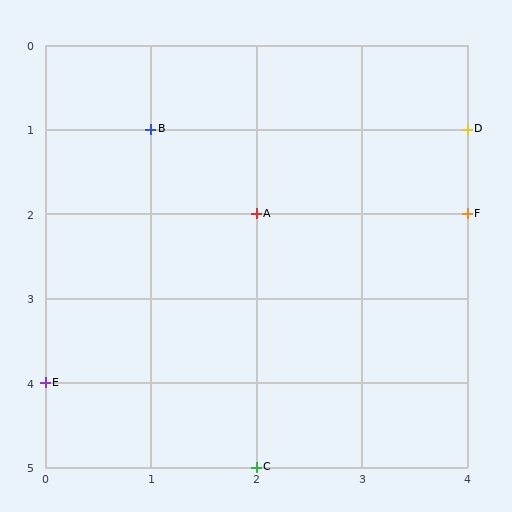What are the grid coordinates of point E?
Point E is at grid coordinates (0, 4).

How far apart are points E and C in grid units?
Points E and C are 2 columns and 1 row apart (about 2.2 grid units diagonally).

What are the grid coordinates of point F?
Point F is at grid coordinates (4, 2).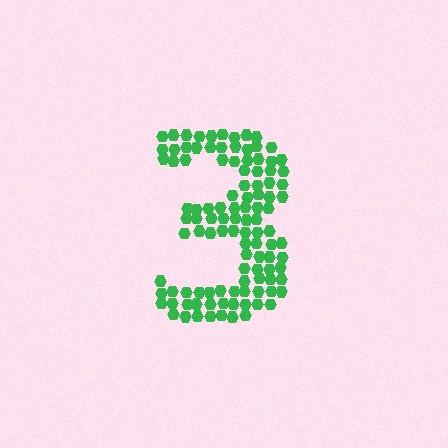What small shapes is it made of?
It is made of small hexagons.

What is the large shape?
The large shape is the digit 3.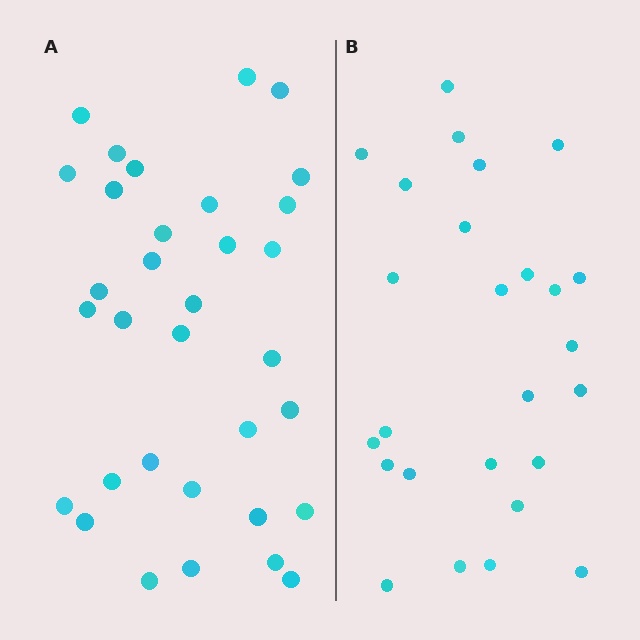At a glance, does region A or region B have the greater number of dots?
Region A (the left region) has more dots.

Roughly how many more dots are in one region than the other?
Region A has roughly 8 or so more dots than region B.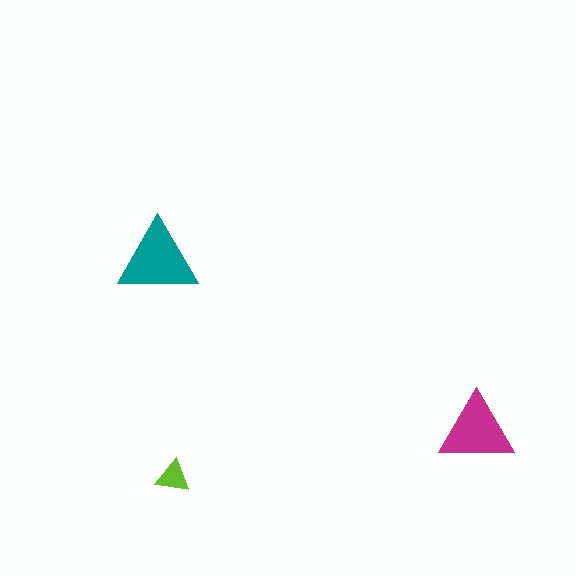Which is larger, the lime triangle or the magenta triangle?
The magenta one.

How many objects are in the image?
There are 3 objects in the image.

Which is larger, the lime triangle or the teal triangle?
The teal one.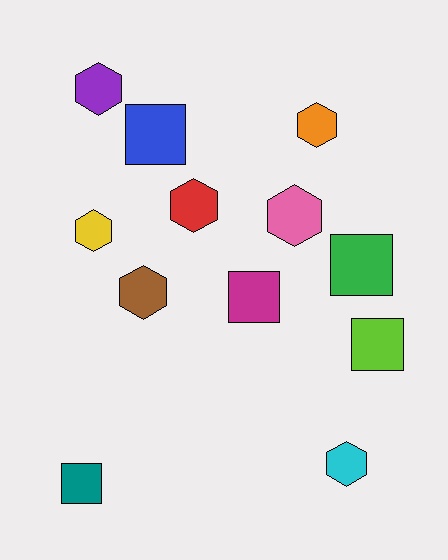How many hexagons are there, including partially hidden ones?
There are 7 hexagons.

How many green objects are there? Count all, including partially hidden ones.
There is 1 green object.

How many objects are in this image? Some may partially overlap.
There are 12 objects.